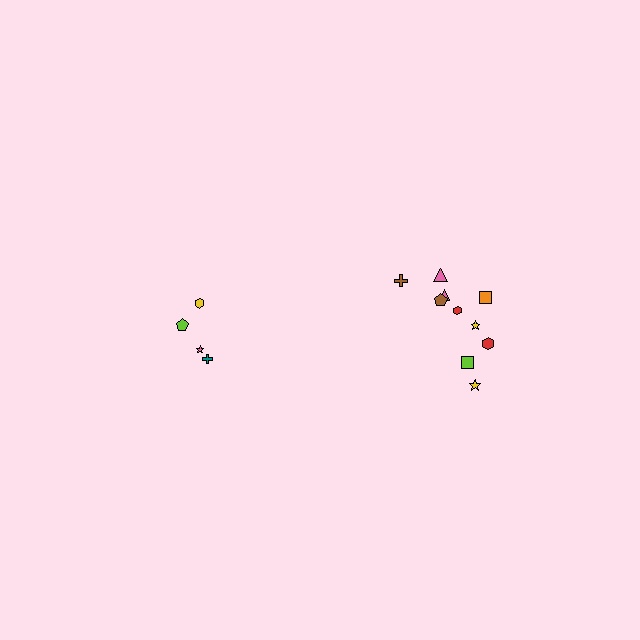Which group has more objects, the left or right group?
The right group.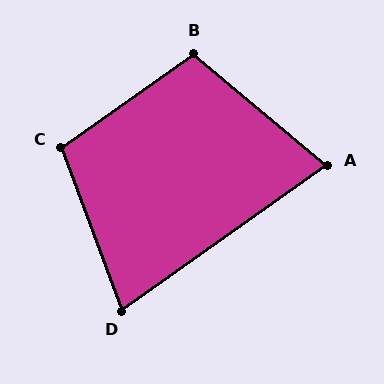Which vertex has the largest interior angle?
B, at approximately 105 degrees.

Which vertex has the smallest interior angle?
D, at approximately 75 degrees.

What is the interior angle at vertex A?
Approximately 75 degrees (acute).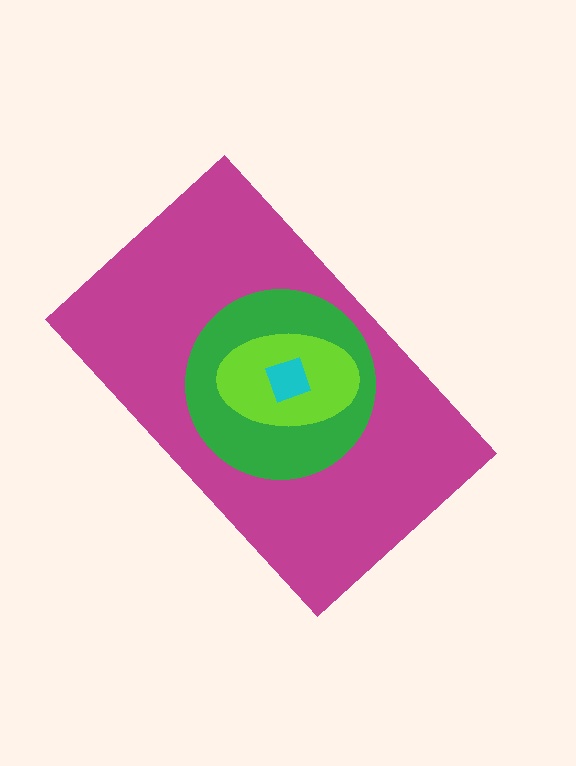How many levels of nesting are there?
4.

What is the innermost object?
The cyan square.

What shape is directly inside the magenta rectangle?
The green circle.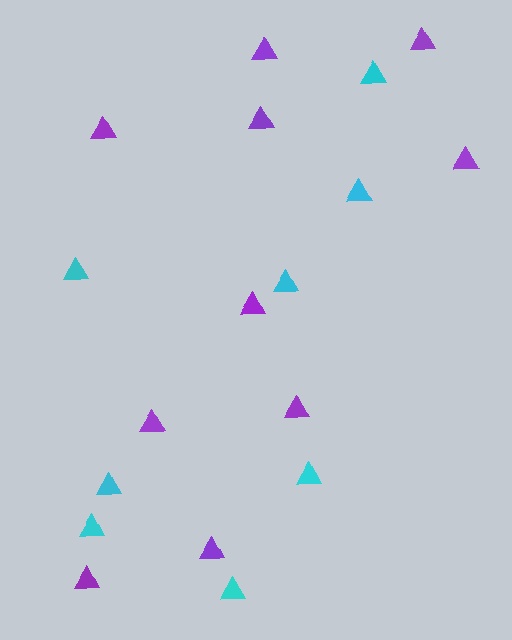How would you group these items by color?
There are 2 groups: one group of purple triangles (10) and one group of cyan triangles (8).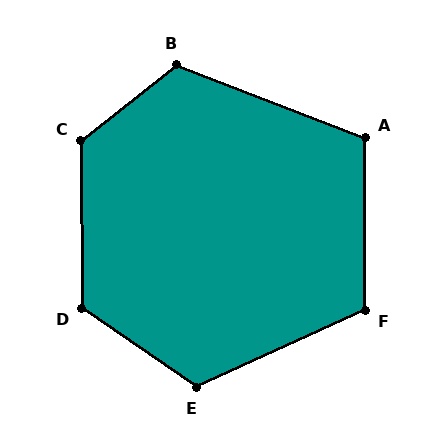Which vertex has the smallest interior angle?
A, at approximately 111 degrees.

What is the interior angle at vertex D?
Approximately 125 degrees (obtuse).